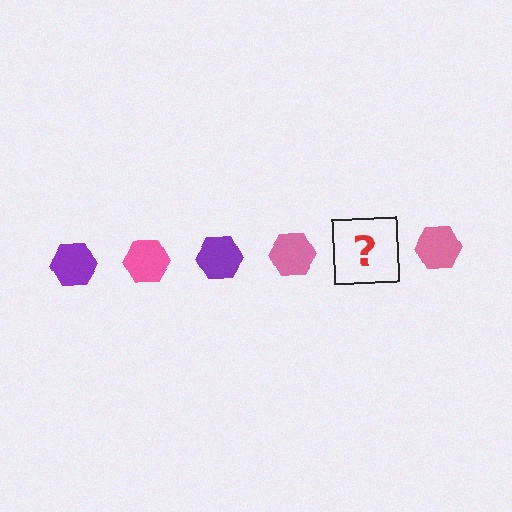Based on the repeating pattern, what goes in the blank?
The blank should be a purple hexagon.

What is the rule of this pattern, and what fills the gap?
The rule is that the pattern cycles through purple, pink hexagons. The gap should be filled with a purple hexagon.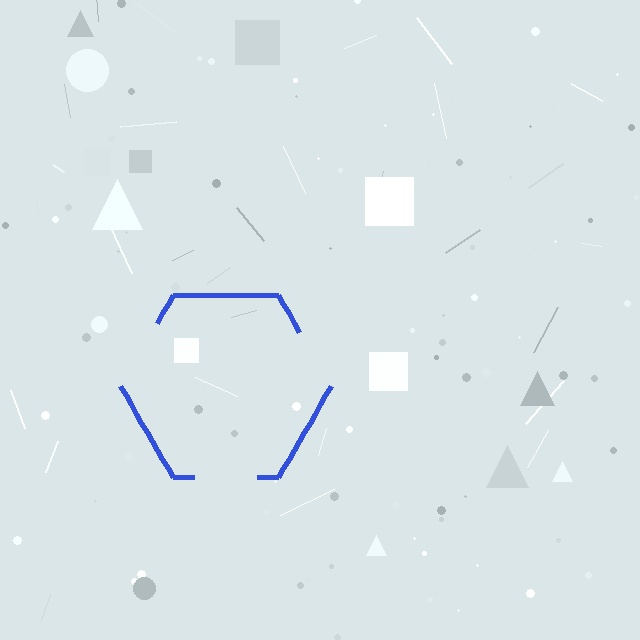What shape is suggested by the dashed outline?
The dashed outline suggests a hexagon.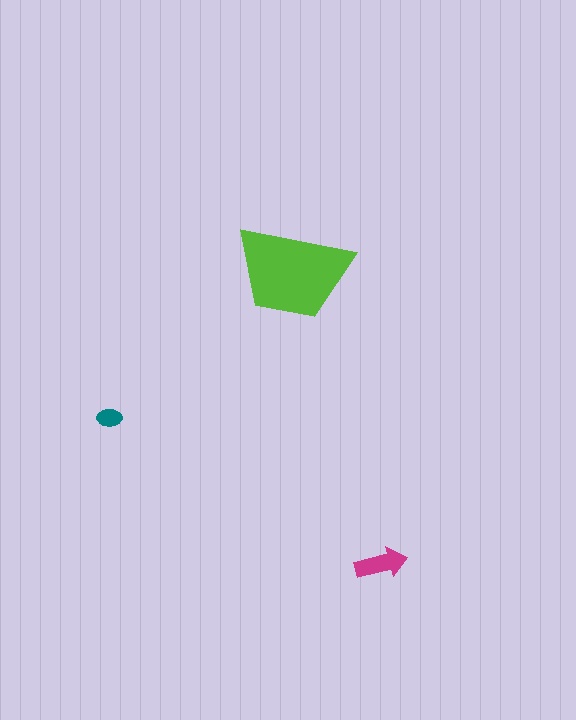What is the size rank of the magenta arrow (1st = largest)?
2nd.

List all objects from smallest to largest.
The teal ellipse, the magenta arrow, the lime trapezoid.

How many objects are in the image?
There are 3 objects in the image.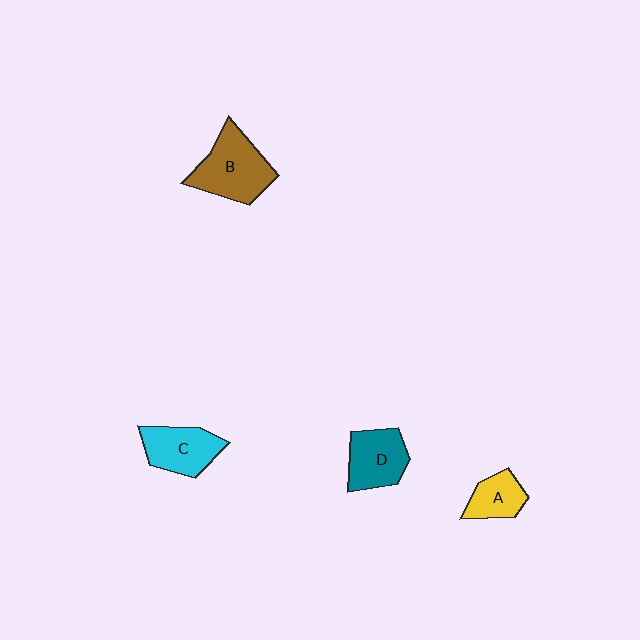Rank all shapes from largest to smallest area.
From largest to smallest: B (brown), C (cyan), D (teal), A (yellow).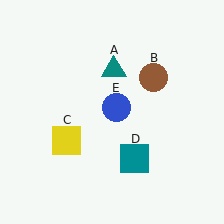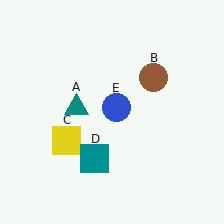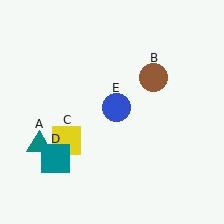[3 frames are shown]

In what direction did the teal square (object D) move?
The teal square (object D) moved left.